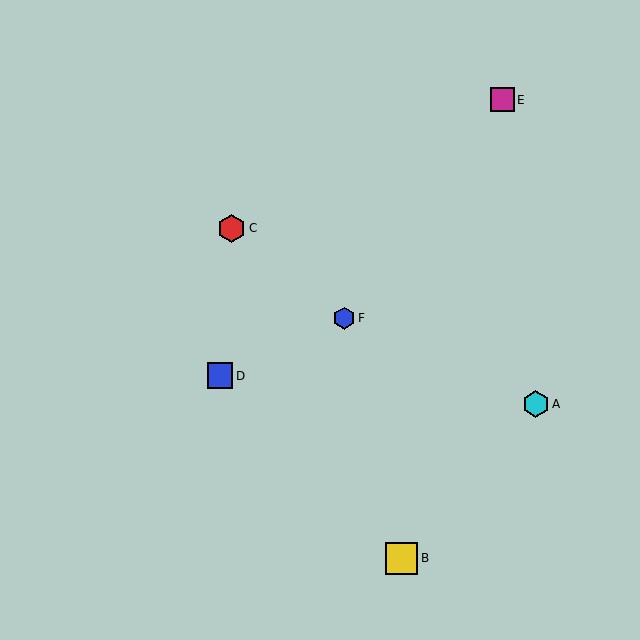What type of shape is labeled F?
Shape F is a blue hexagon.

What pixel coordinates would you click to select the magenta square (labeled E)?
Click at (502, 100) to select the magenta square E.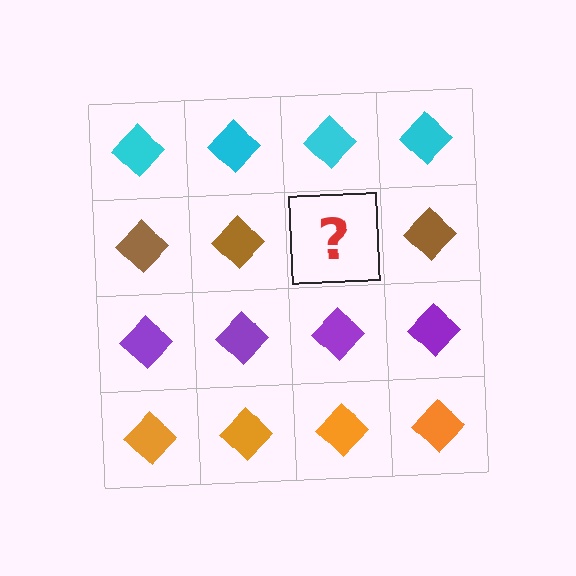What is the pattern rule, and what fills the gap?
The rule is that each row has a consistent color. The gap should be filled with a brown diamond.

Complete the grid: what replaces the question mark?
The question mark should be replaced with a brown diamond.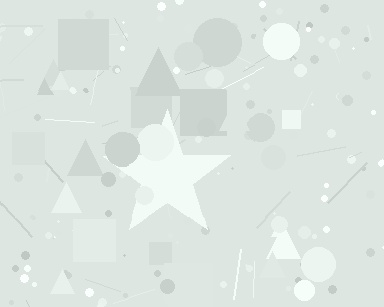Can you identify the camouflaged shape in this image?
The camouflaged shape is a star.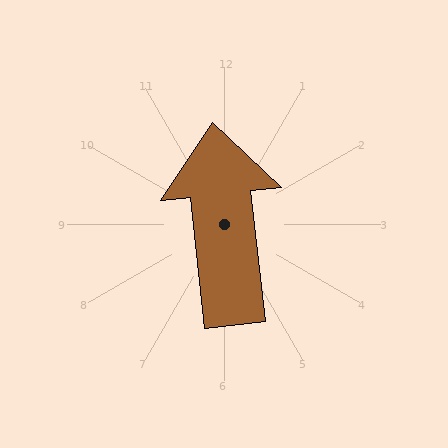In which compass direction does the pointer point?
North.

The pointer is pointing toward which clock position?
Roughly 12 o'clock.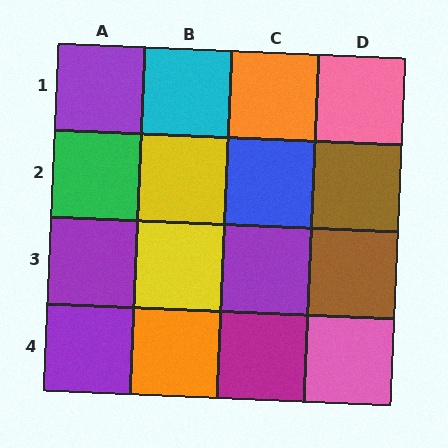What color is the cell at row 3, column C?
Purple.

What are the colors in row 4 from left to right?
Purple, orange, magenta, pink.